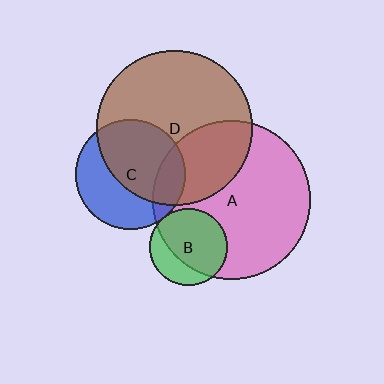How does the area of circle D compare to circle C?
Approximately 2.0 times.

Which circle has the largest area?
Circle A (pink).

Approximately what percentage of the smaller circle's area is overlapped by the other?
Approximately 20%.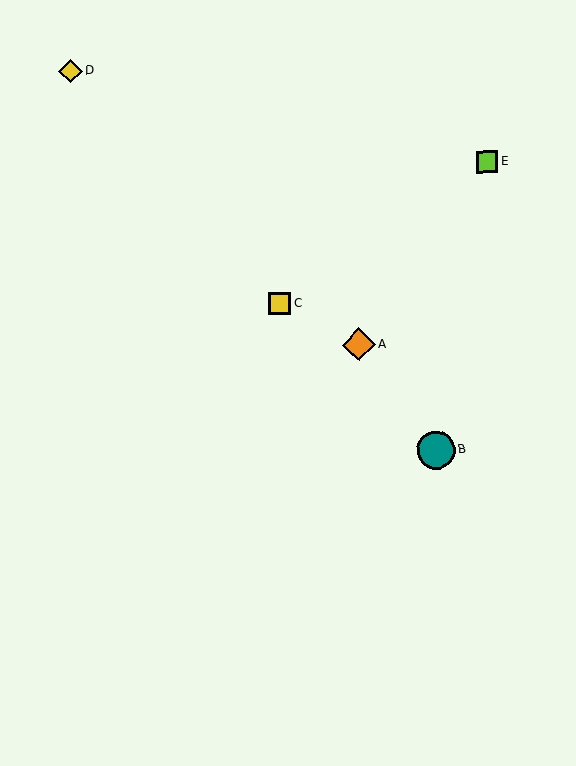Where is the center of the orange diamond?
The center of the orange diamond is at (359, 344).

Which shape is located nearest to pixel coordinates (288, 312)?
The yellow square (labeled C) at (280, 303) is nearest to that location.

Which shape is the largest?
The teal circle (labeled B) is the largest.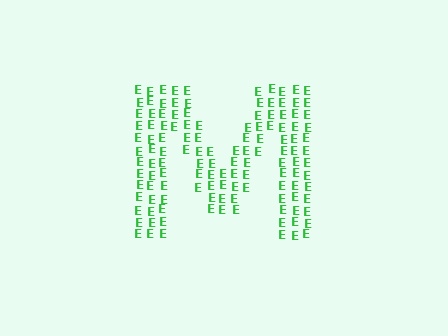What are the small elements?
The small elements are letter E's.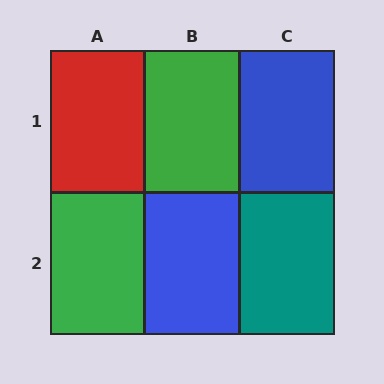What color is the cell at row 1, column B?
Green.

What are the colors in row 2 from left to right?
Green, blue, teal.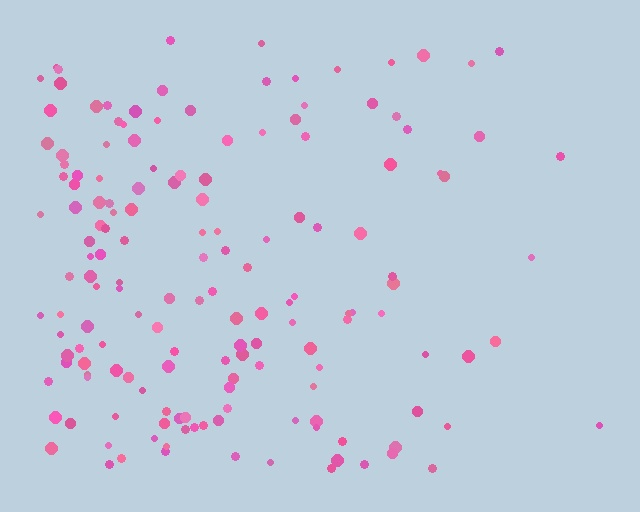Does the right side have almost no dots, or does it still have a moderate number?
Still a moderate number, just noticeably fewer than the left.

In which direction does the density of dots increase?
From right to left, with the left side densest.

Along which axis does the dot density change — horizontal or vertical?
Horizontal.